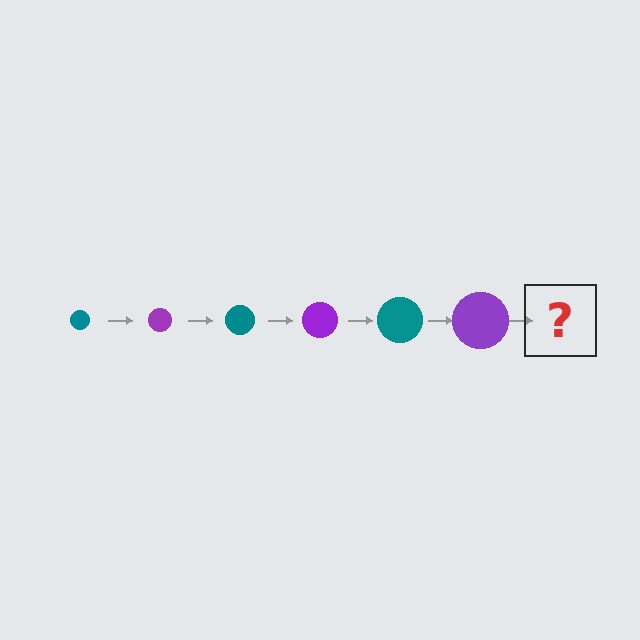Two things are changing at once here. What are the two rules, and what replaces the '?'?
The two rules are that the circle grows larger each step and the color cycles through teal and purple. The '?' should be a teal circle, larger than the previous one.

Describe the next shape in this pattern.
It should be a teal circle, larger than the previous one.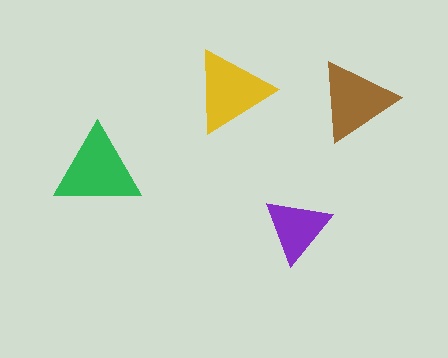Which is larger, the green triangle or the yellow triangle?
The green one.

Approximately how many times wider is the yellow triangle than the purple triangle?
About 1.5 times wider.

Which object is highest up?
The yellow triangle is topmost.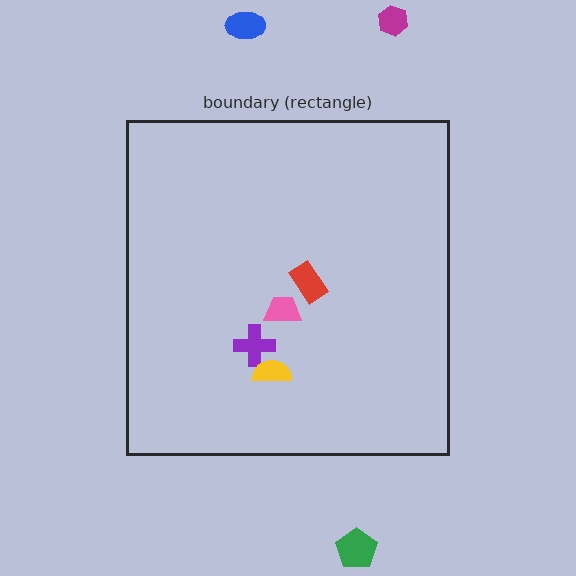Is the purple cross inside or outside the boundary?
Inside.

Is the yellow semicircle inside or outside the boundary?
Inside.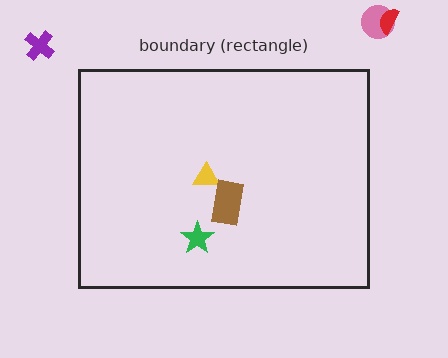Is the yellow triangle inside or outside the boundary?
Inside.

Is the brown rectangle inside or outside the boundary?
Inside.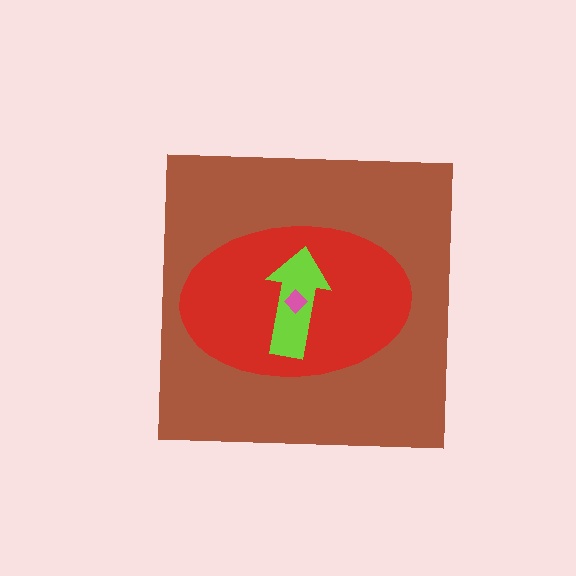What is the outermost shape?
The brown square.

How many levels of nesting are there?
4.